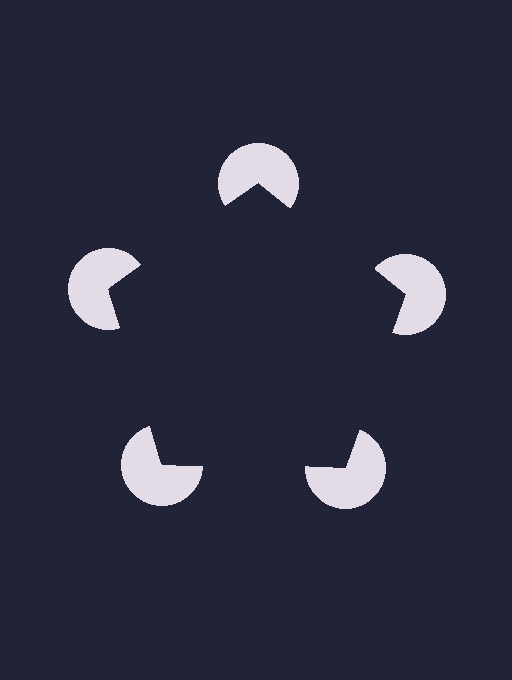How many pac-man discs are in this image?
There are 5 — one at each vertex of the illusory pentagon.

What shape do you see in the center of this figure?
An illusory pentagon — its edges are inferred from the aligned wedge cuts in the pac-man discs, not physically drawn.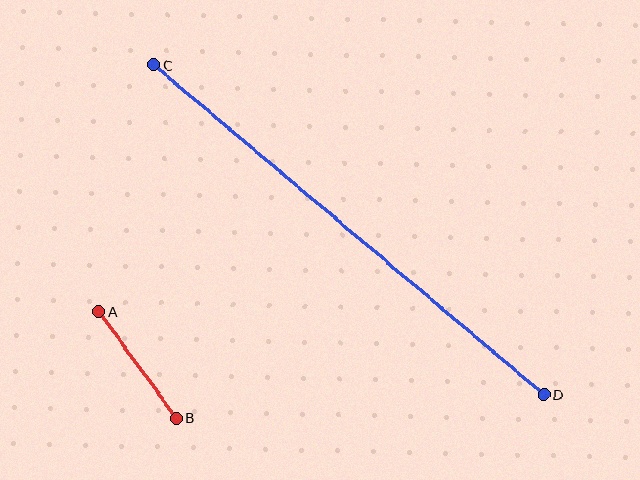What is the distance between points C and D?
The distance is approximately 511 pixels.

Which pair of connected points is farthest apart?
Points C and D are farthest apart.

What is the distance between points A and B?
The distance is approximately 131 pixels.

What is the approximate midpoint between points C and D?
The midpoint is at approximately (349, 230) pixels.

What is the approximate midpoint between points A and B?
The midpoint is at approximately (138, 365) pixels.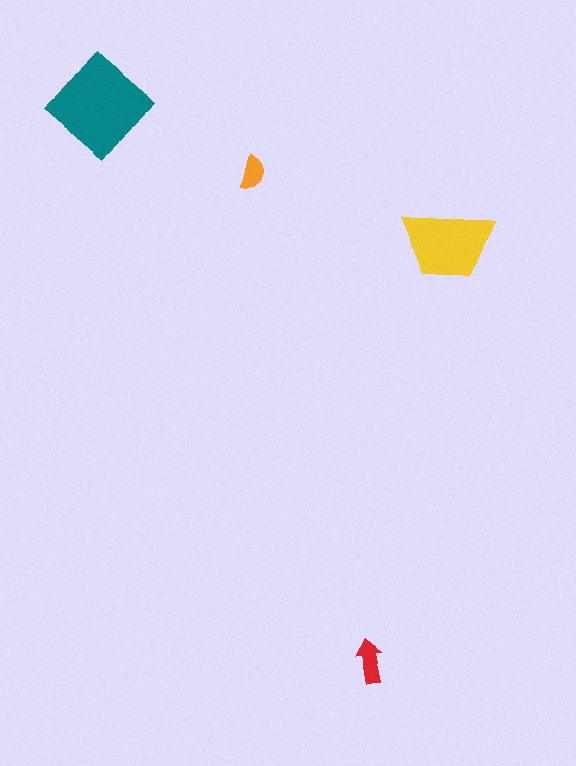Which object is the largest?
The teal diamond.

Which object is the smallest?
The orange semicircle.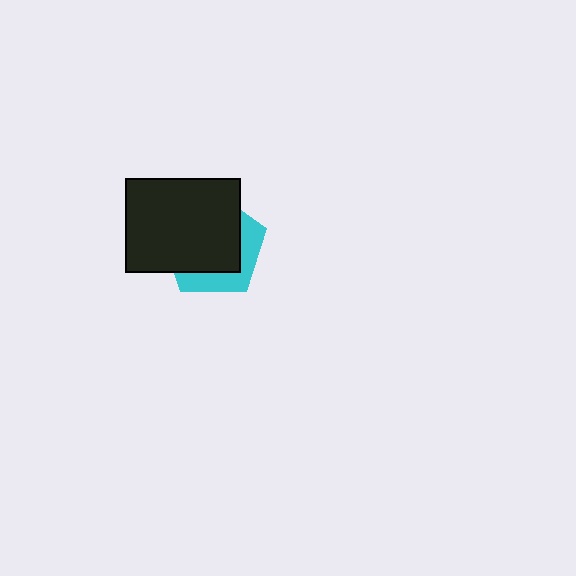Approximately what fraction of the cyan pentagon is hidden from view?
Roughly 69% of the cyan pentagon is hidden behind the black rectangle.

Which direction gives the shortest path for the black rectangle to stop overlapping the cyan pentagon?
Moving toward the upper-left gives the shortest separation.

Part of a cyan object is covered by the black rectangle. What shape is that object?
It is a pentagon.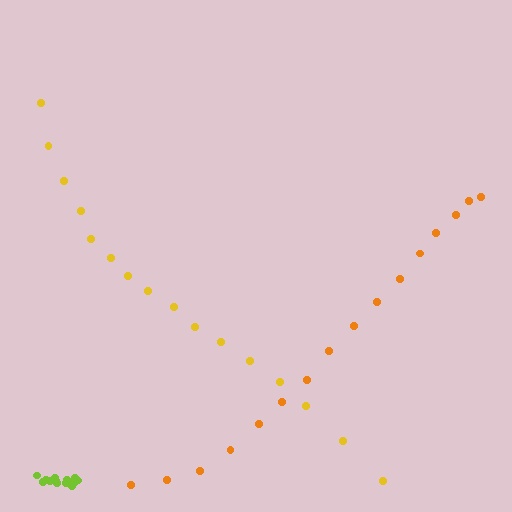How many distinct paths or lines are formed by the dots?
There are 3 distinct paths.